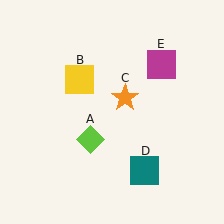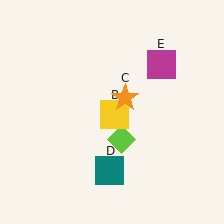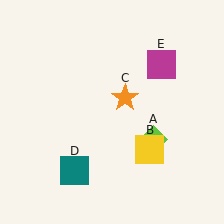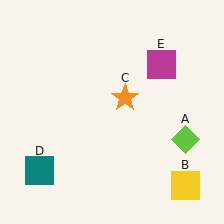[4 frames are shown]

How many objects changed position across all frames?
3 objects changed position: lime diamond (object A), yellow square (object B), teal square (object D).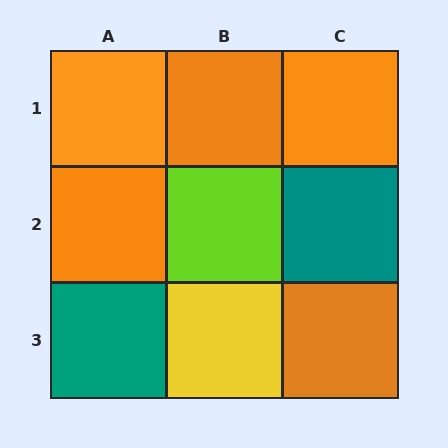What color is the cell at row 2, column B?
Lime.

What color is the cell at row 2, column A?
Orange.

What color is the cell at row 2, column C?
Teal.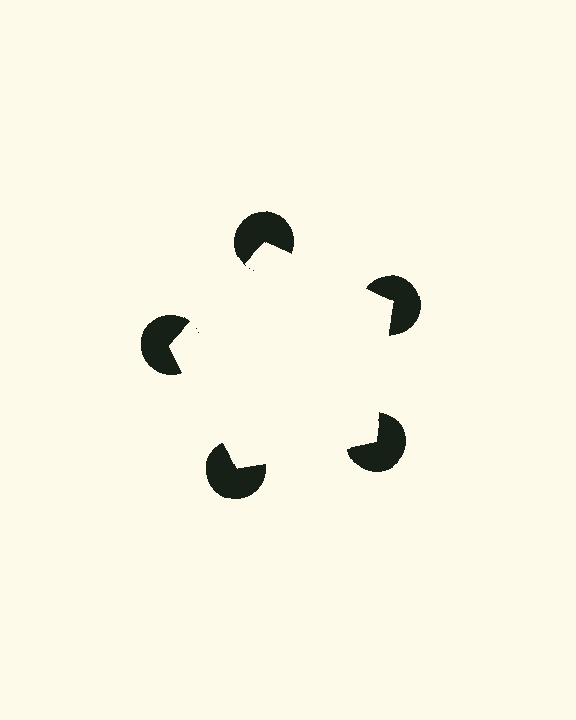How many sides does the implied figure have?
5 sides.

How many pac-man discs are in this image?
There are 5 — one at each vertex of the illusory pentagon.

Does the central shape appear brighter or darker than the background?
It typically appears slightly brighter than the background, even though no actual brightness change is drawn.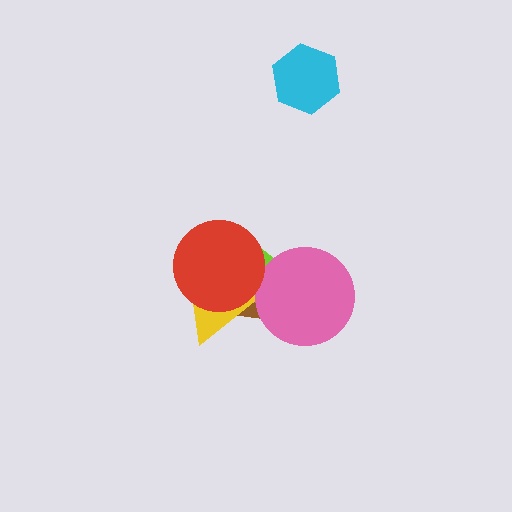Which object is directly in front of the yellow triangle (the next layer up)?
The pink circle is directly in front of the yellow triangle.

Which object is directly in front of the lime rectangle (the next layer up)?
The brown square is directly in front of the lime rectangle.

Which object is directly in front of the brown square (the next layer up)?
The yellow triangle is directly in front of the brown square.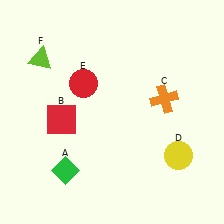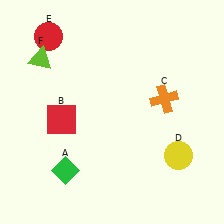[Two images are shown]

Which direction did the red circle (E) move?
The red circle (E) moved up.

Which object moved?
The red circle (E) moved up.